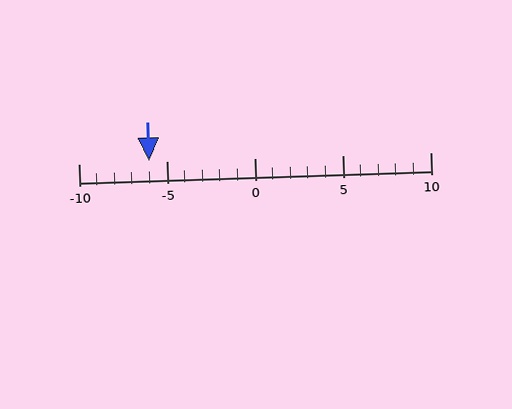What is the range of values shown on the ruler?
The ruler shows values from -10 to 10.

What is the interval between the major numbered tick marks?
The major tick marks are spaced 5 units apart.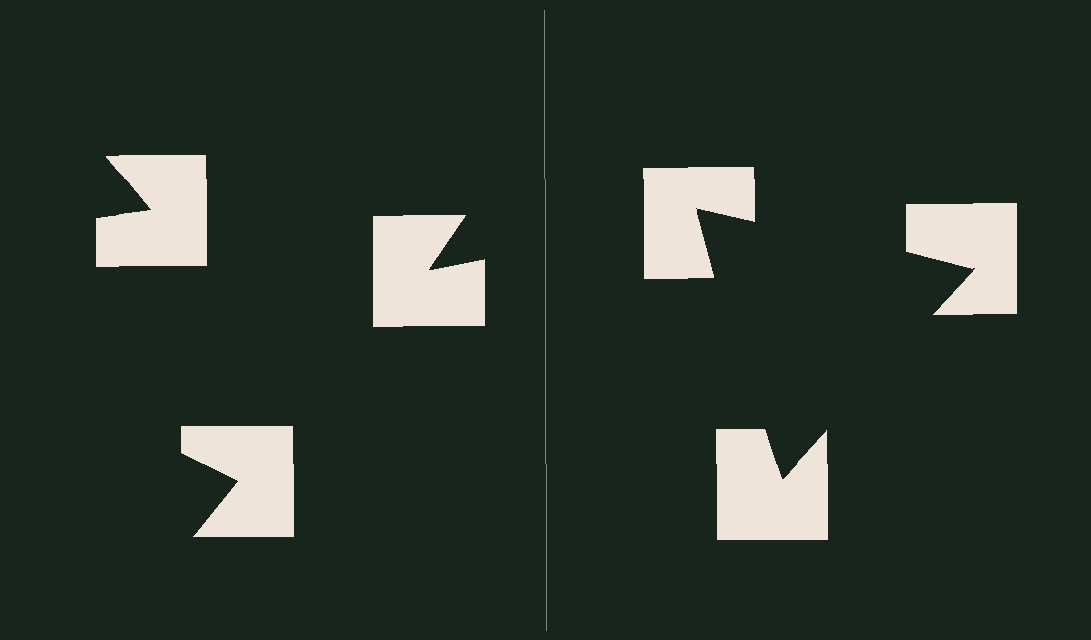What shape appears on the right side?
An illusory triangle.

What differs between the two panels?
The notched squares are positioned identically on both sides; only the wedge orientations differ. On the right they align to a triangle; on the left they are misaligned.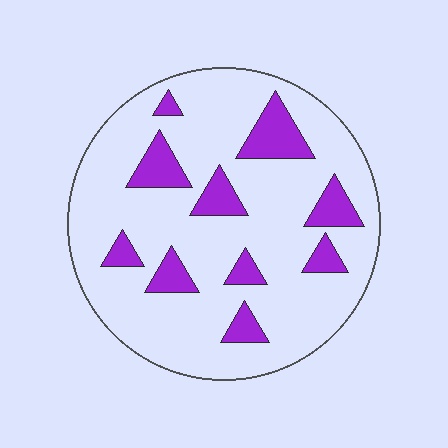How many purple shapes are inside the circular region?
10.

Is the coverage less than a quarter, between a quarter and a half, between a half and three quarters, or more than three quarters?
Less than a quarter.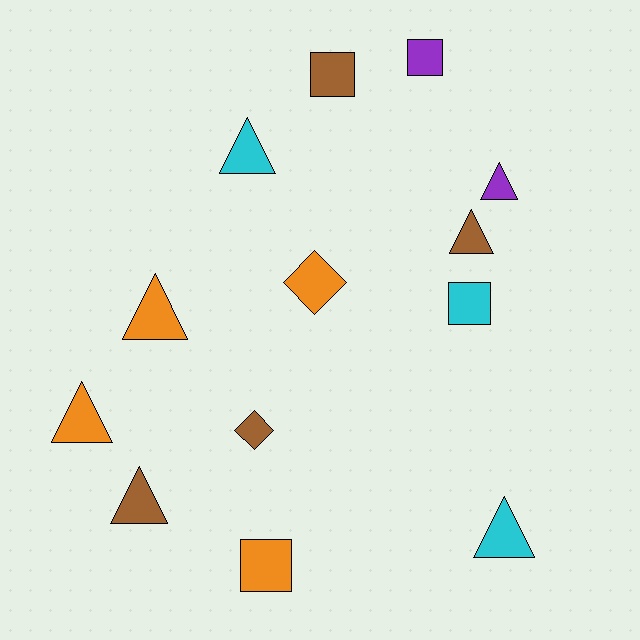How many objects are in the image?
There are 13 objects.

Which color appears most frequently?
Brown, with 4 objects.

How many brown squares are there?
There is 1 brown square.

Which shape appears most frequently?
Triangle, with 7 objects.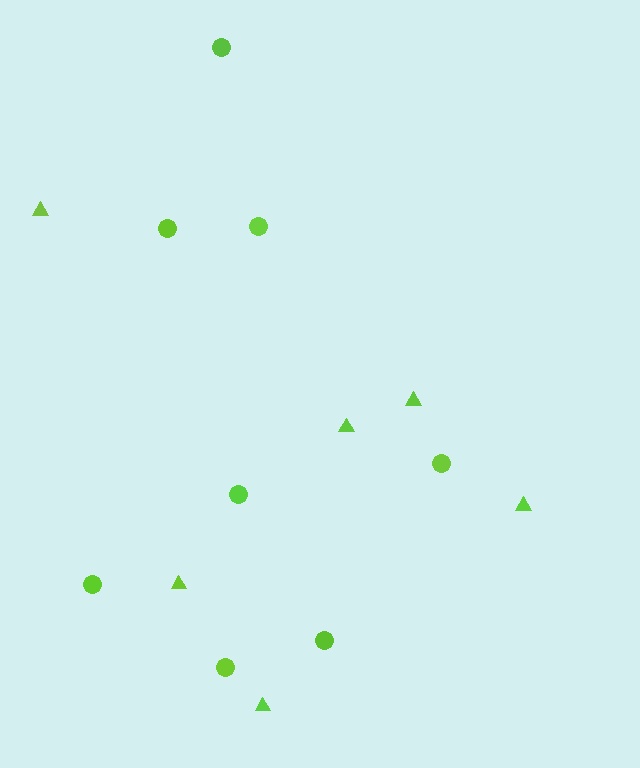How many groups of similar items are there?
There are 2 groups: one group of circles (8) and one group of triangles (6).